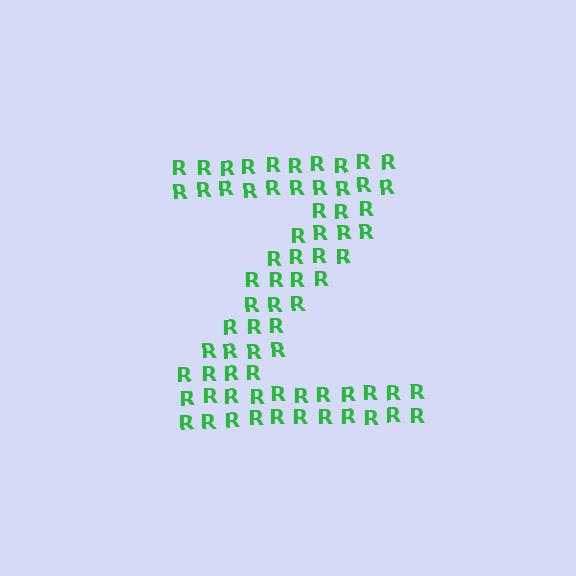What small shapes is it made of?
It is made of small letter R's.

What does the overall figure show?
The overall figure shows the letter Z.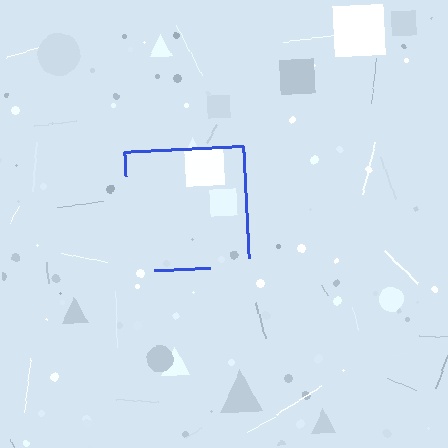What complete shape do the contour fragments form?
The contour fragments form a square.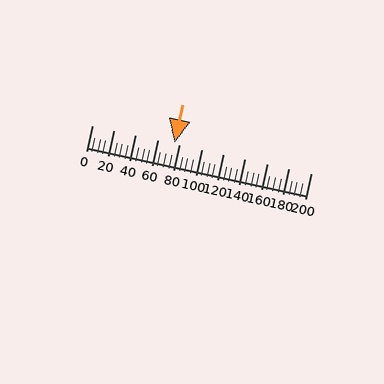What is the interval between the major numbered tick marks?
The major tick marks are spaced 20 units apart.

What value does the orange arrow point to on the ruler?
The orange arrow points to approximately 76.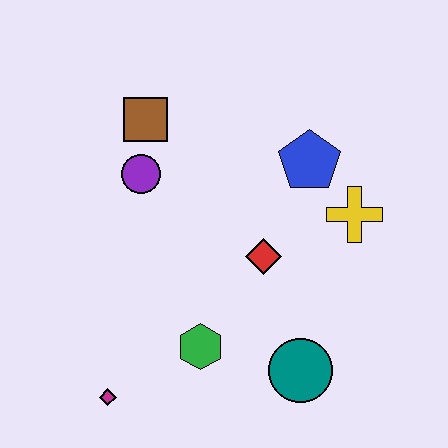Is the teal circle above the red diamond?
No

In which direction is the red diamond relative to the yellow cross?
The red diamond is to the left of the yellow cross.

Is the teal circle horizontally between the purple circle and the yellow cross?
Yes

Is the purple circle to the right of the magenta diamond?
Yes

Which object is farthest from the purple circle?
The teal circle is farthest from the purple circle.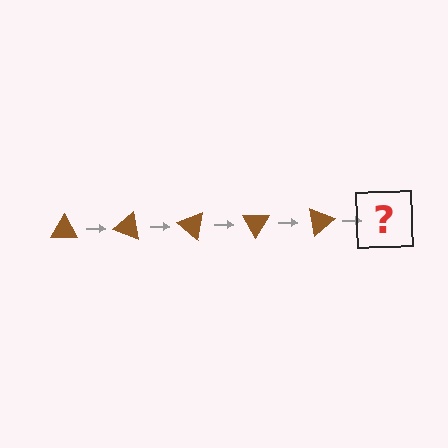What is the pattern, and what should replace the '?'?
The pattern is that the triangle rotates 20 degrees each step. The '?' should be a brown triangle rotated 100 degrees.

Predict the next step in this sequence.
The next step is a brown triangle rotated 100 degrees.